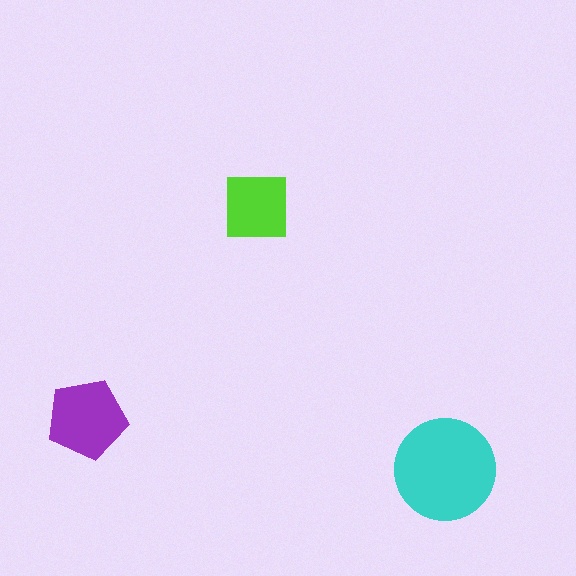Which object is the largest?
The cyan circle.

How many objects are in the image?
There are 3 objects in the image.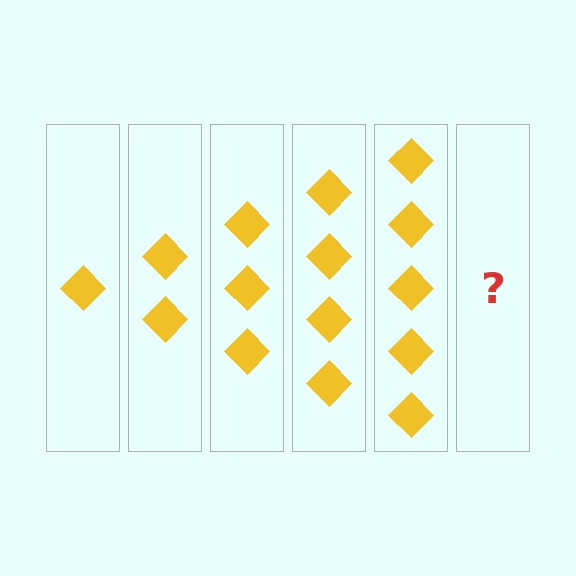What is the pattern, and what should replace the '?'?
The pattern is that each step adds one more diamond. The '?' should be 6 diamonds.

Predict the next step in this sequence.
The next step is 6 diamonds.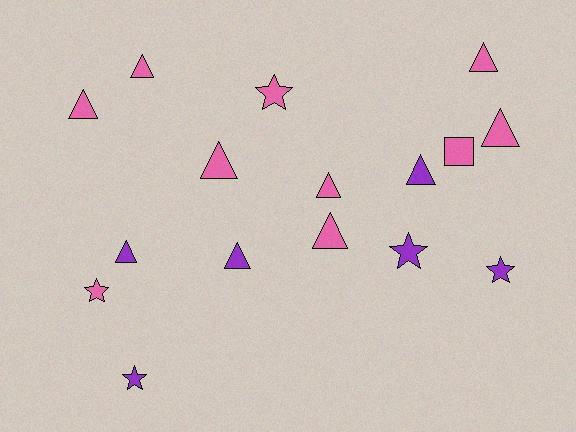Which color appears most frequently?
Pink, with 10 objects.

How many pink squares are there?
There is 1 pink square.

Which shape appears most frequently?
Triangle, with 10 objects.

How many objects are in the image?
There are 16 objects.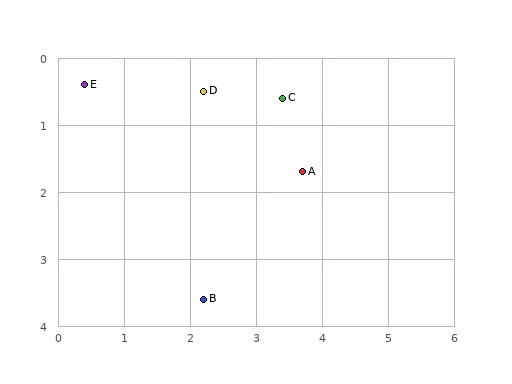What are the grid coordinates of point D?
Point D is at approximately (2.2, 0.5).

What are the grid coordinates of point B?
Point B is at approximately (2.2, 3.6).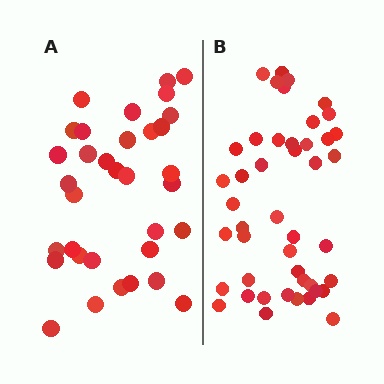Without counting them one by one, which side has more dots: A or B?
Region B (the right region) has more dots.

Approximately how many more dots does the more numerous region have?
Region B has roughly 12 or so more dots than region A.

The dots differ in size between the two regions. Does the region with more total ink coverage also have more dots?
No. Region A has more total ink coverage because its dots are larger, but region B actually contains more individual dots. Total area can be misleading — the number of items is what matters here.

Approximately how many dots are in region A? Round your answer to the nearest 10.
About 30 dots. (The exact count is 34, which rounds to 30.)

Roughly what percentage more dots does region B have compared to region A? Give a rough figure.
About 30% more.